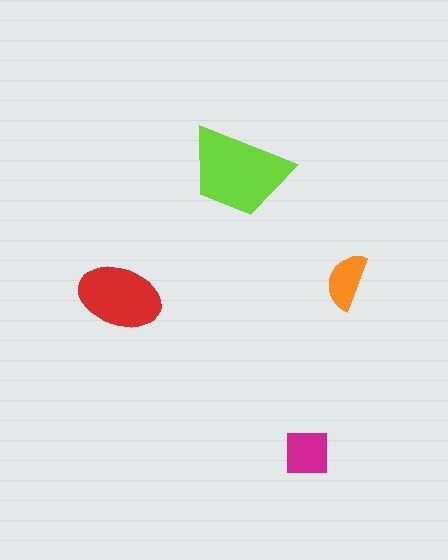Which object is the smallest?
The orange semicircle.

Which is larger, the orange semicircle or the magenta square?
The magenta square.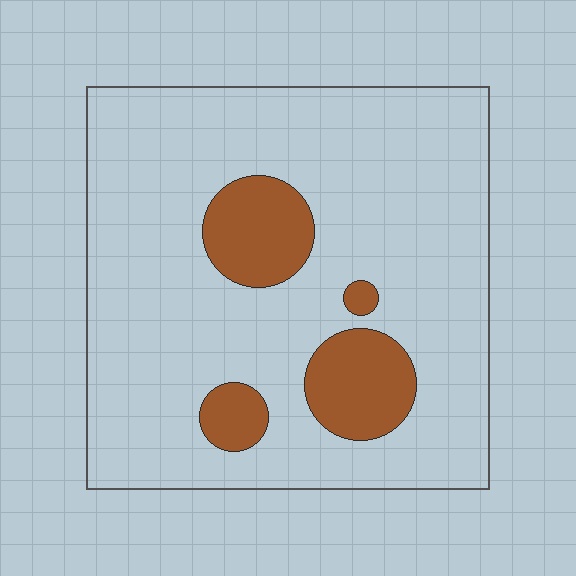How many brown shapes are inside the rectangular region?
4.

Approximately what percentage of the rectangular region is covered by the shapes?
Approximately 15%.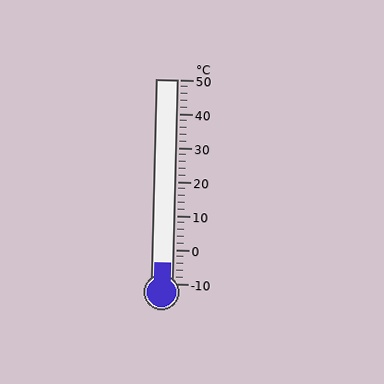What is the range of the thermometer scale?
The thermometer scale ranges from -10°C to 50°C.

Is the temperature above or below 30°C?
The temperature is below 30°C.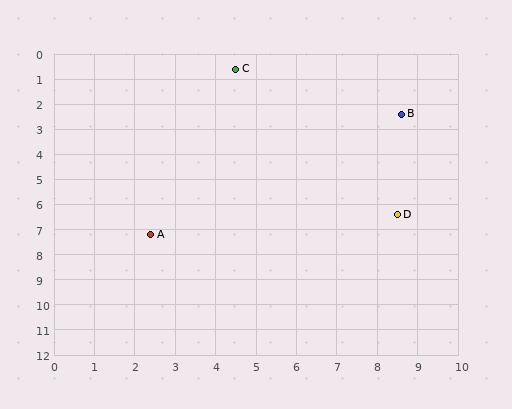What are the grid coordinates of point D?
Point D is at approximately (8.5, 6.4).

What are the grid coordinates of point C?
Point C is at approximately (4.5, 0.6).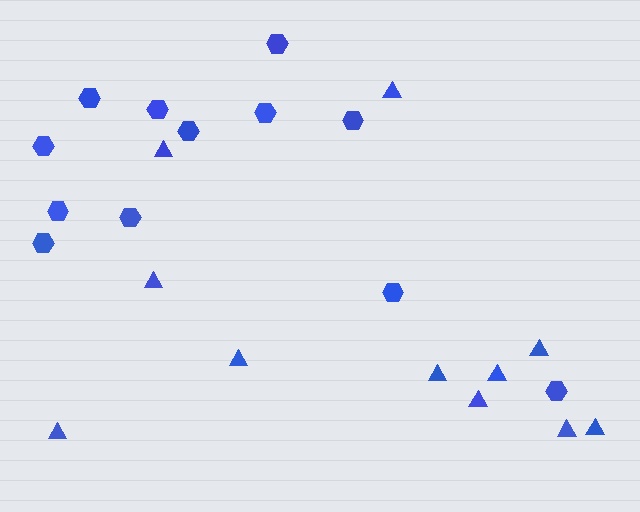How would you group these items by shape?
There are 2 groups: one group of triangles (11) and one group of hexagons (12).